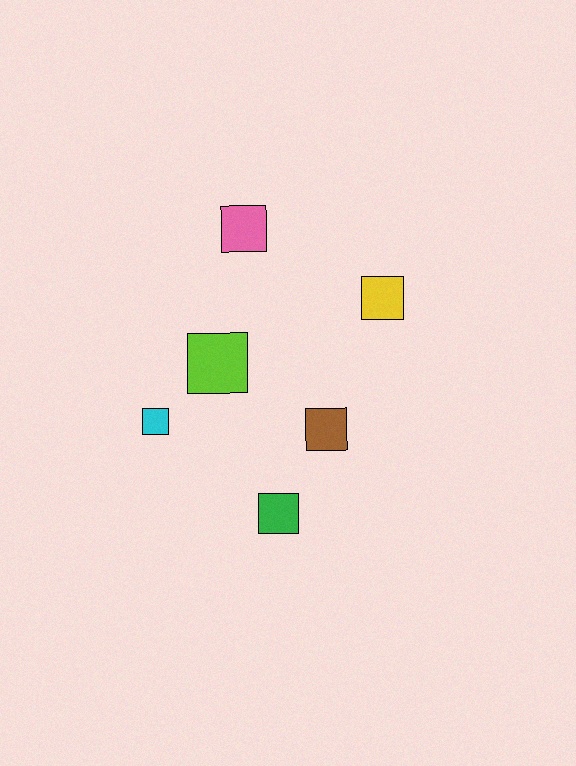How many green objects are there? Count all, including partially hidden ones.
There is 1 green object.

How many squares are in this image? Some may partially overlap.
There are 6 squares.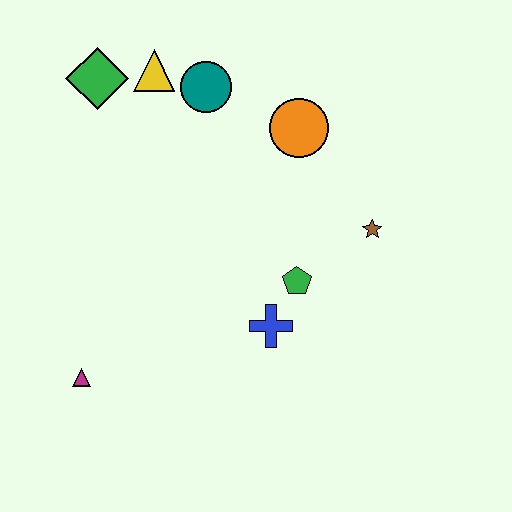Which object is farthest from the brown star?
The magenta triangle is farthest from the brown star.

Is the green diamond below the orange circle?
No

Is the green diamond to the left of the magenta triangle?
No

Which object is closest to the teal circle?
The yellow triangle is closest to the teal circle.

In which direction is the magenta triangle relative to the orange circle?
The magenta triangle is below the orange circle.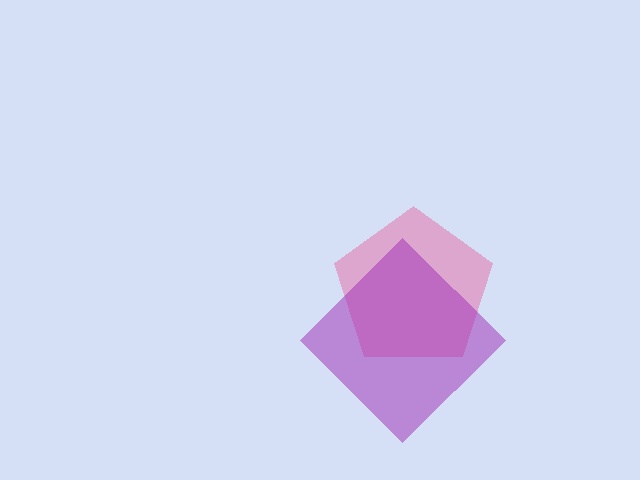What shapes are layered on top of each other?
The layered shapes are: a pink pentagon, a purple diamond.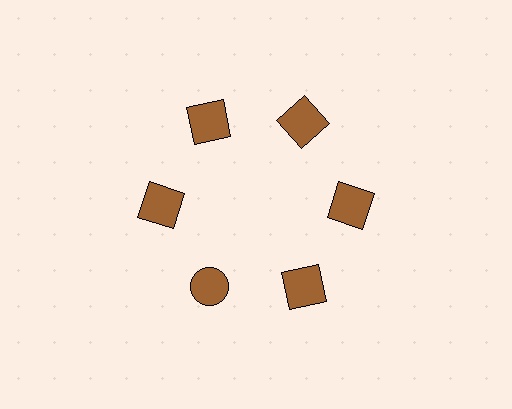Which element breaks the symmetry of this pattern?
The brown circle at roughly the 7 o'clock position breaks the symmetry. All other shapes are brown squares.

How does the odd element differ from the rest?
It has a different shape: circle instead of square.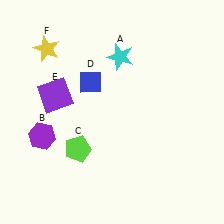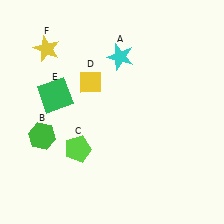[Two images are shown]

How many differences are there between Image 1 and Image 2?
There are 3 differences between the two images.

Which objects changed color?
B changed from purple to green. D changed from blue to yellow. E changed from purple to green.